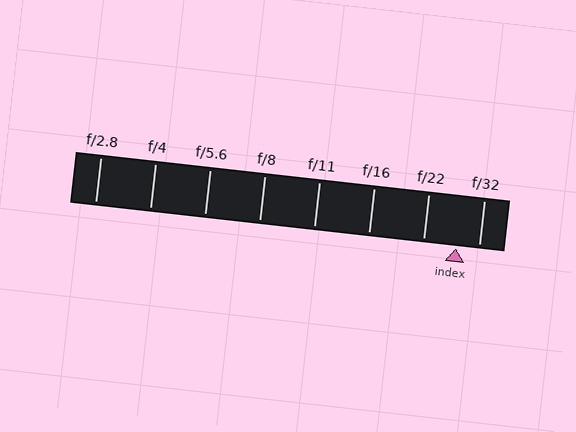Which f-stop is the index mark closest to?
The index mark is closest to f/32.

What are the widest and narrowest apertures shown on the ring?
The widest aperture shown is f/2.8 and the narrowest is f/32.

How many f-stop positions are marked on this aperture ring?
There are 8 f-stop positions marked.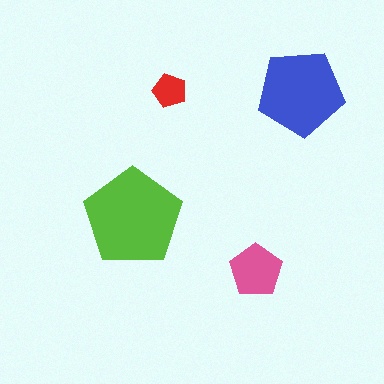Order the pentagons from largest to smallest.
the lime one, the blue one, the pink one, the red one.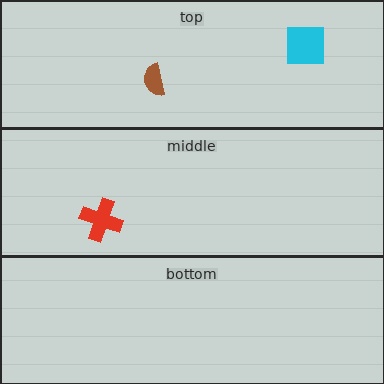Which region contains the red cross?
The middle region.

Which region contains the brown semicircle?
The top region.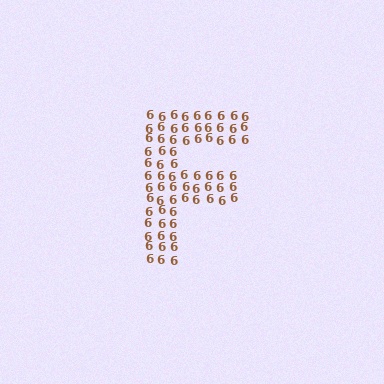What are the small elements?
The small elements are digit 6's.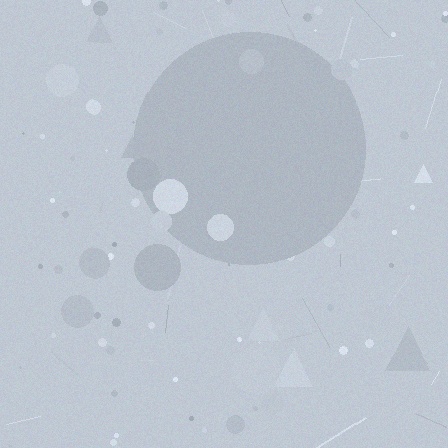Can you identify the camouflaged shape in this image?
The camouflaged shape is a circle.